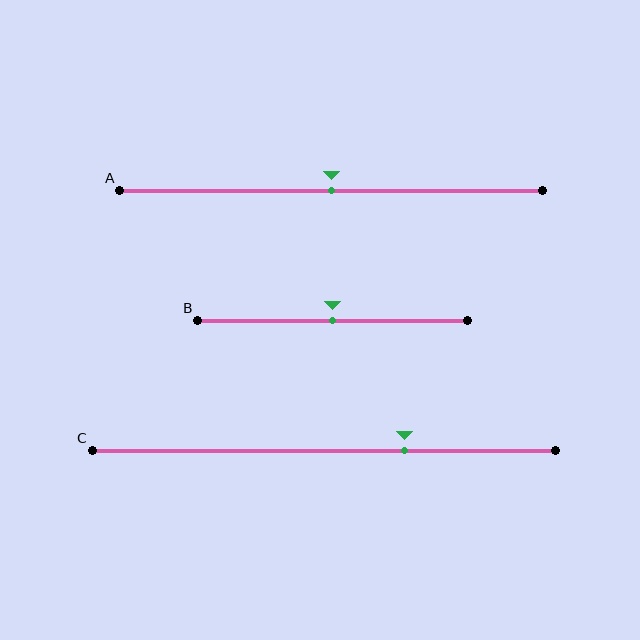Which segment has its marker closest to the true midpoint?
Segment A has its marker closest to the true midpoint.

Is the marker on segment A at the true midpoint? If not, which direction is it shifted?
Yes, the marker on segment A is at the true midpoint.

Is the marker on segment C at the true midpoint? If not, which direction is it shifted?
No, the marker on segment C is shifted to the right by about 18% of the segment length.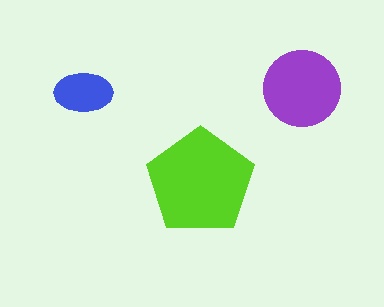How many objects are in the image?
There are 3 objects in the image.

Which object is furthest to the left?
The blue ellipse is leftmost.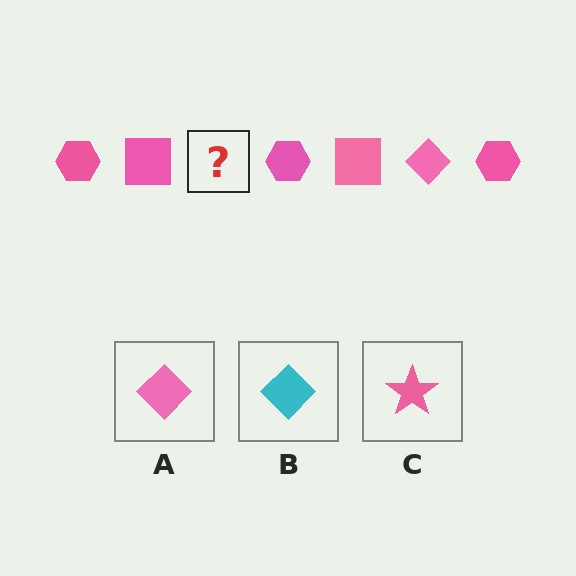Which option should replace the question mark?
Option A.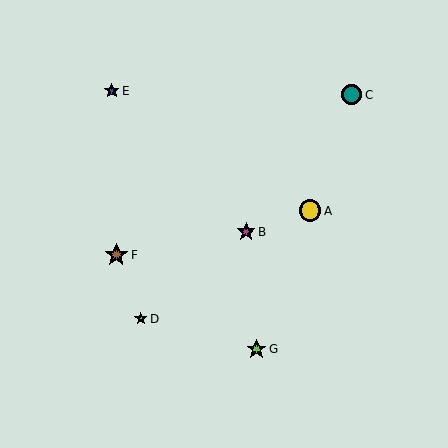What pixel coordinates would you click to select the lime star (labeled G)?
Click at (257, 349) to select the lime star G.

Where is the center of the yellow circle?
The center of the yellow circle is at (310, 211).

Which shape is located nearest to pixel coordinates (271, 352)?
The lime star (labeled G) at (257, 349) is nearest to that location.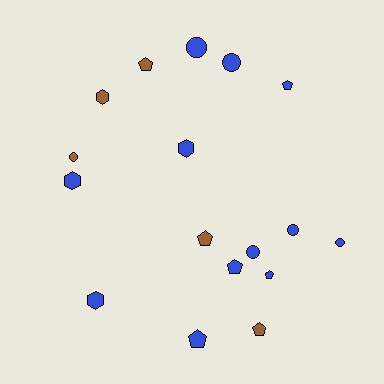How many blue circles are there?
There are 5 blue circles.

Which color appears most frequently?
Blue, with 12 objects.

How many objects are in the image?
There are 17 objects.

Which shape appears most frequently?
Pentagon, with 7 objects.